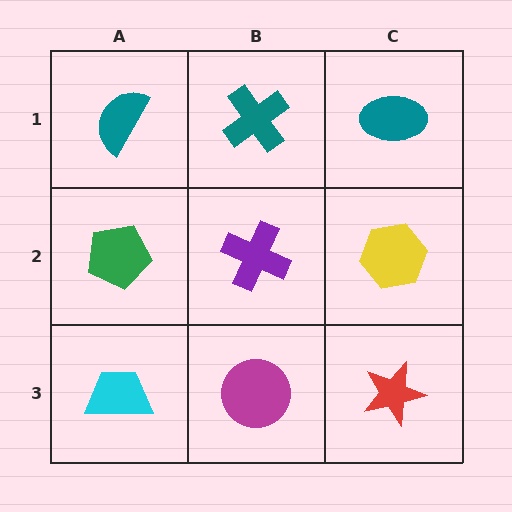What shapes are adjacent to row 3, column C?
A yellow hexagon (row 2, column C), a magenta circle (row 3, column B).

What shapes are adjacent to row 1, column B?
A purple cross (row 2, column B), a teal semicircle (row 1, column A), a teal ellipse (row 1, column C).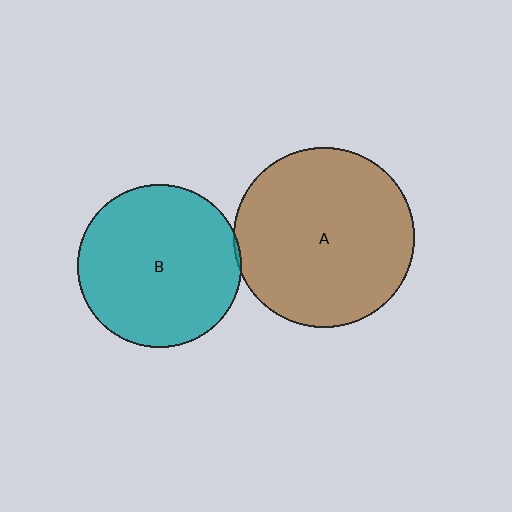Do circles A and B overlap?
Yes.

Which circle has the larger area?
Circle A (brown).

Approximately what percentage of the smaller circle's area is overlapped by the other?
Approximately 5%.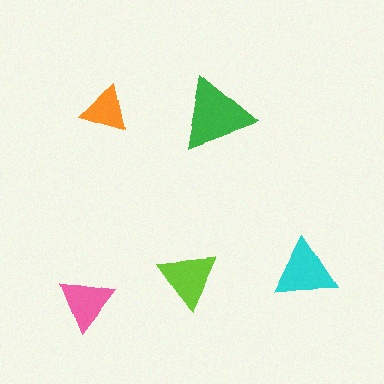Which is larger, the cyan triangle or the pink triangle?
The cyan one.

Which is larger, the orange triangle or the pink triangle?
The pink one.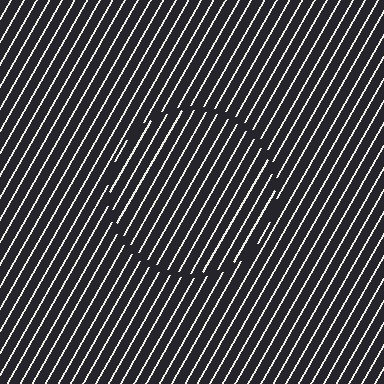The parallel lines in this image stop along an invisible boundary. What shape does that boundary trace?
An illusory circle. The interior of the shape contains the same grating, shifted by half a period — the contour is defined by the phase discontinuity where line-ends from the inner and outer gratings abut.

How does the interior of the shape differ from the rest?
The interior of the shape contains the same grating, shifted by half a period — the contour is defined by the phase discontinuity where line-ends from the inner and outer gratings abut.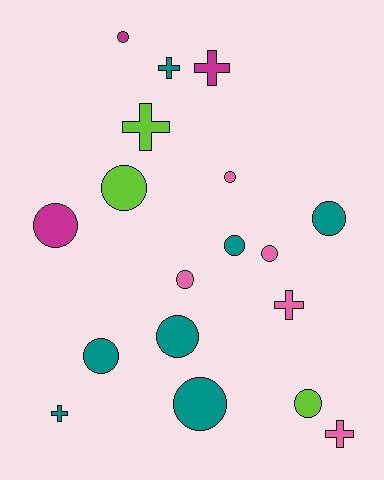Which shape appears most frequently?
Circle, with 12 objects.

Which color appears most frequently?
Teal, with 7 objects.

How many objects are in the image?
There are 18 objects.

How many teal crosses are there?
There are 2 teal crosses.